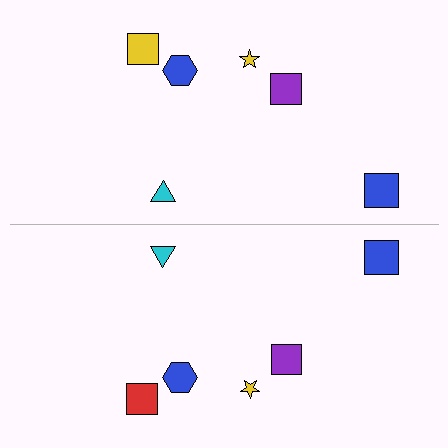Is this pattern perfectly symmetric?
No, the pattern is not perfectly symmetric. The red square on the bottom side breaks the symmetry — its mirror counterpart is yellow.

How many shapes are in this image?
There are 12 shapes in this image.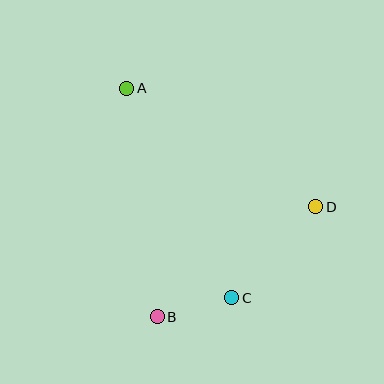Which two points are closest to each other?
Points B and C are closest to each other.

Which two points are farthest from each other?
Points A and C are farthest from each other.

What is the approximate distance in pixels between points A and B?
The distance between A and B is approximately 230 pixels.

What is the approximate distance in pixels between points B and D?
The distance between B and D is approximately 193 pixels.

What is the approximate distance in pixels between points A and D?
The distance between A and D is approximately 223 pixels.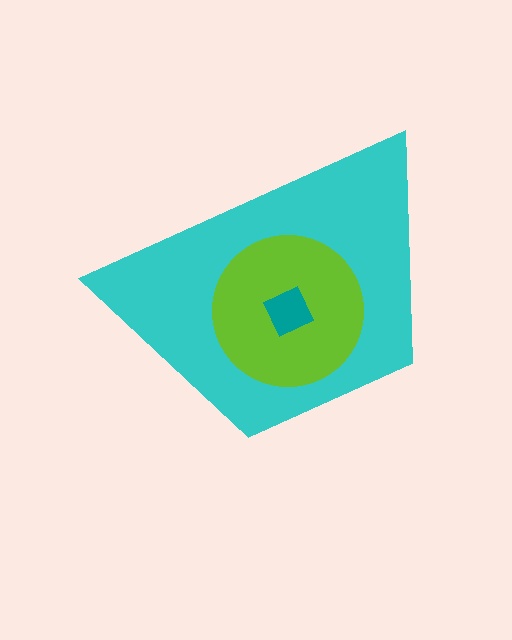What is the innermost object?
The teal square.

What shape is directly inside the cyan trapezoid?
The lime circle.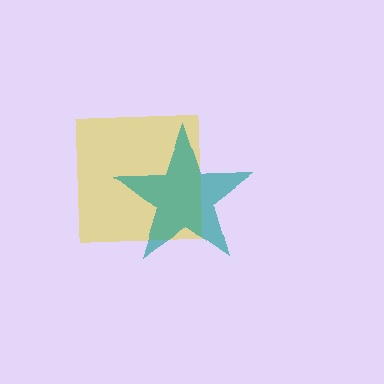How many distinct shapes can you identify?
There are 2 distinct shapes: a yellow square, a teal star.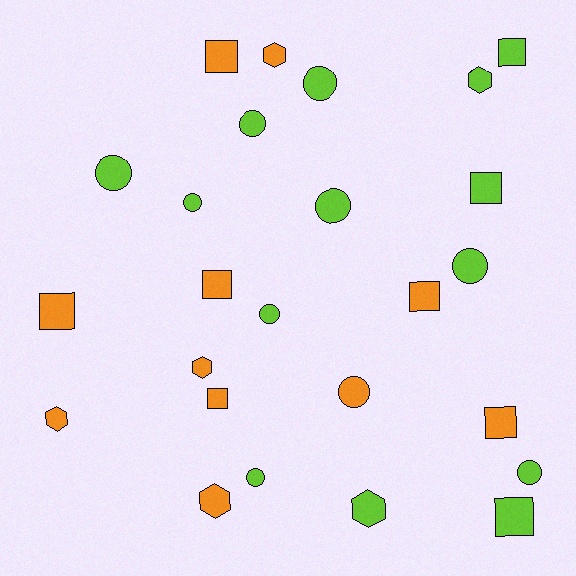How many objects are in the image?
There are 25 objects.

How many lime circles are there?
There are 9 lime circles.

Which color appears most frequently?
Lime, with 14 objects.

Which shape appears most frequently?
Circle, with 10 objects.